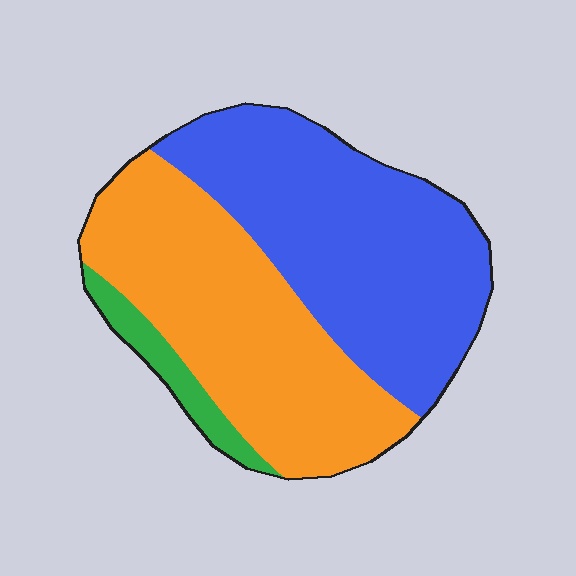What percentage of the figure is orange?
Orange covers around 45% of the figure.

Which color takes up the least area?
Green, at roughly 5%.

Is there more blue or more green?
Blue.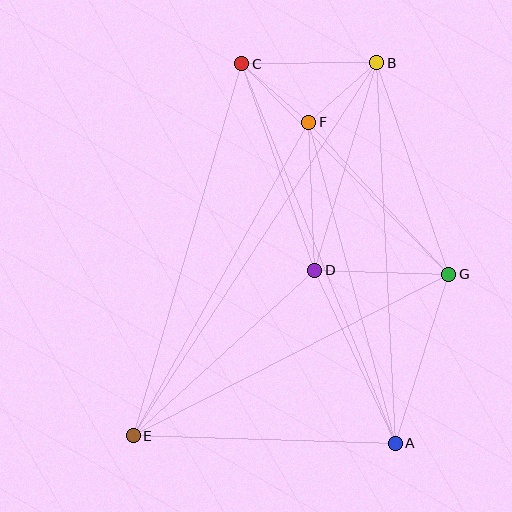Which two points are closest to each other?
Points C and F are closest to each other.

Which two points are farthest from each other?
Points B and E are farthest from each other.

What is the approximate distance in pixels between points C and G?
The distance between C and G is approximately 295 pixels.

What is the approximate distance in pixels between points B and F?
The distance between B and F is approximately 91 pixels.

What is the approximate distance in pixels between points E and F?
The distance between E and F is approximately 359 pixels.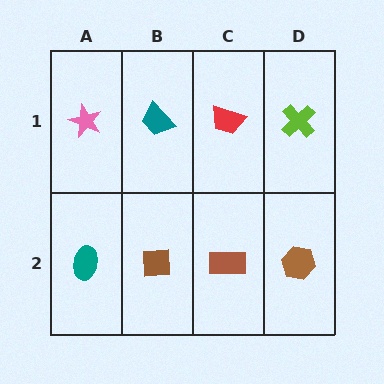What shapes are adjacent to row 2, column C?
A red trapezoid (row 1, column C), a brown square (row 2, column B), a brown hexagon (row 2, column D).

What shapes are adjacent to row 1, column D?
A brown hexagon (row 2, column D), a red trapezoid (row 1, column C).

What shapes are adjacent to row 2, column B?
A teal trapezoid (row 1, column B), a teal ellipse (row 2, column A), a brown rectangle (row 2, column C).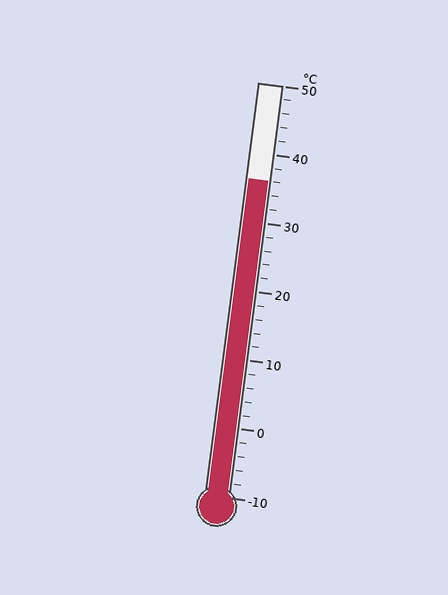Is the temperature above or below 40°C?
The temperature is below 40°C.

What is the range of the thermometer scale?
The thermometer scale ranges from -10°C to 50°C.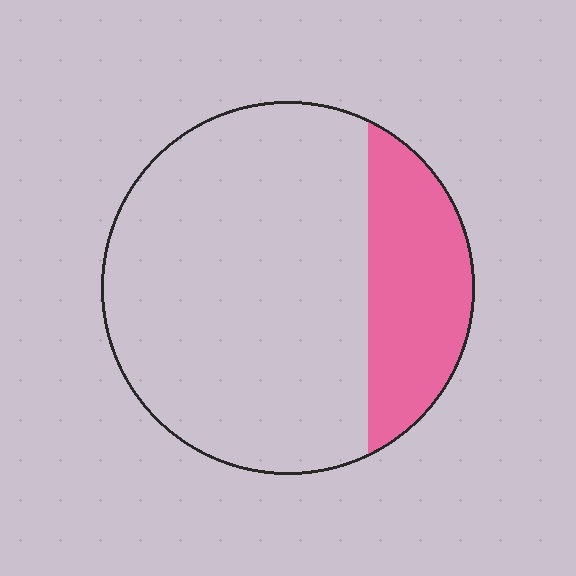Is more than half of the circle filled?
No.